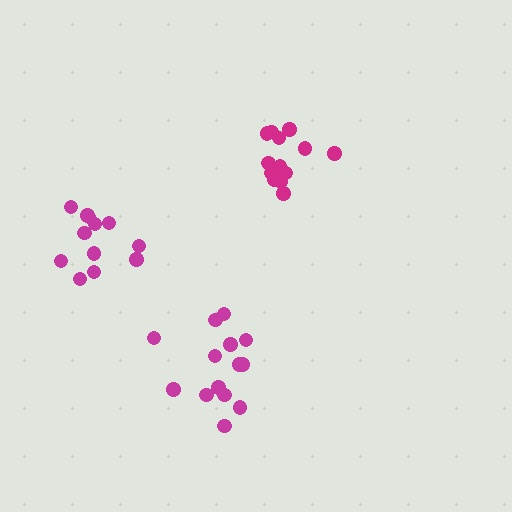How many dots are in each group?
Group 1: 14 dots, Group 2: 14 dots, Group 3: 12 dots (40 total).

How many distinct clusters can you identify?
There are 3 distinct clusters.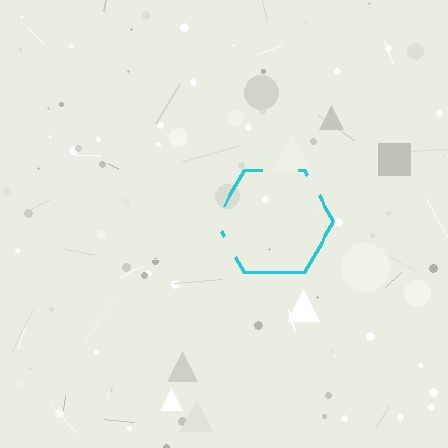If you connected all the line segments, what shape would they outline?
They would outline a hexagon.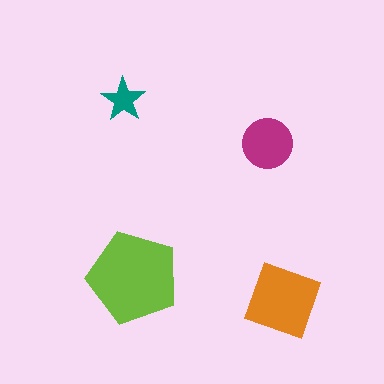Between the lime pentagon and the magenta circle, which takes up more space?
The lime pentagon.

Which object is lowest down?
The orange diamond is bottommost.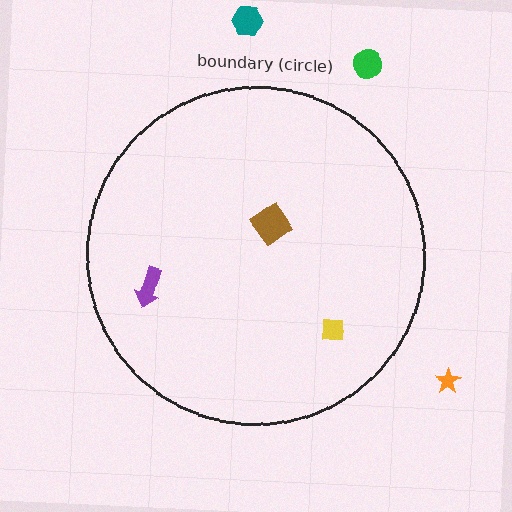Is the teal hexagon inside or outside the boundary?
Outside.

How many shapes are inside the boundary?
3 inside, 3 outside.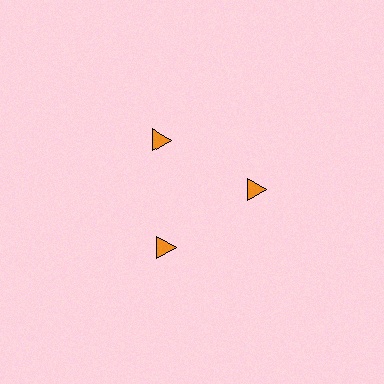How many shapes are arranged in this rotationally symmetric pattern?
There are 3 shapes, arranged in 3 groups of 1.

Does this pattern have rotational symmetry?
Yes, this pattern has 3-fold rotational symmetry. It looks the same after rotating 120 degrees around the center.